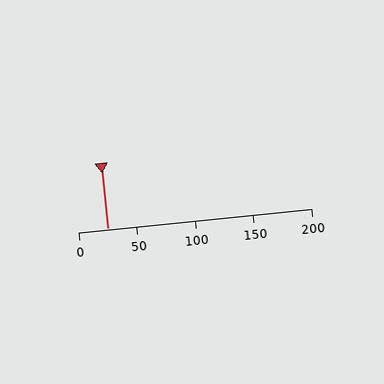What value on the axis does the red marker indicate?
The marker indicates approximately 25.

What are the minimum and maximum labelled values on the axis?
The axis runs from 0 to 200.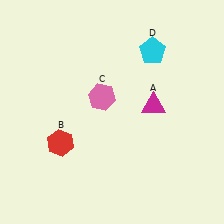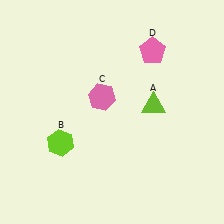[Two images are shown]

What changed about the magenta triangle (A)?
In Image 1, A is magenta. In Image 2, it changed to lime.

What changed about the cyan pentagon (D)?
In Image 1, D is cyan. In Image 2, it changed to pink.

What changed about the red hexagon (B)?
In Image 1, B is red. In Image 2, it changed to lime.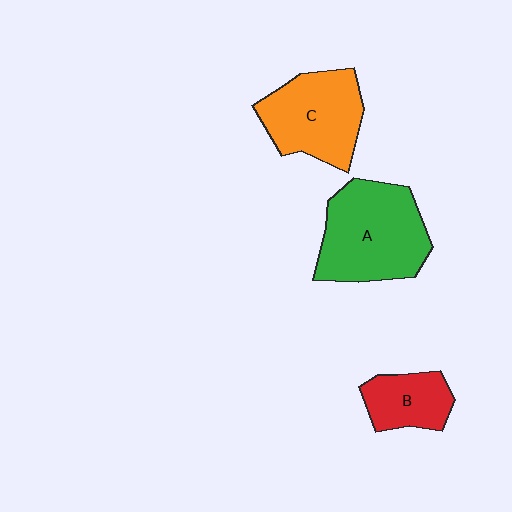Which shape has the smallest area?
Shape B (red).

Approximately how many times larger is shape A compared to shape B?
Approximately 2.1 times.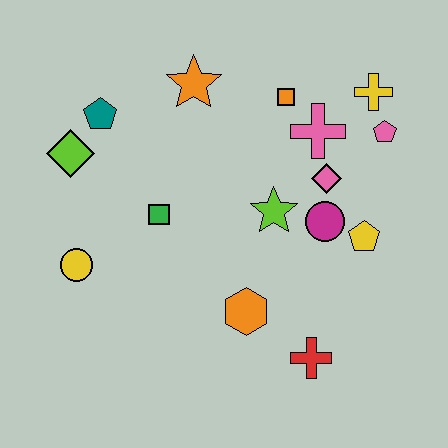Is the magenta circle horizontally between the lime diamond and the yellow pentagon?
Yes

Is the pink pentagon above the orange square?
No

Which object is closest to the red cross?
The orange hexagon is closest to the red cross.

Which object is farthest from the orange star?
The red cross is farthest from the orange star.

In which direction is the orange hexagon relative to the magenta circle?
The orange hexagon is below the magenta circle.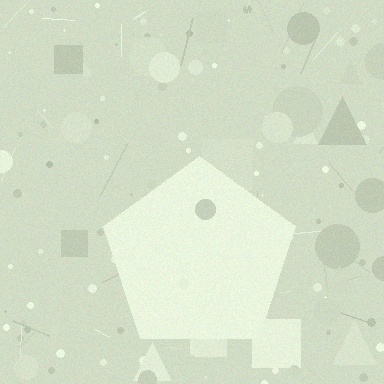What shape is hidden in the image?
A pentagon is hidden in the image.